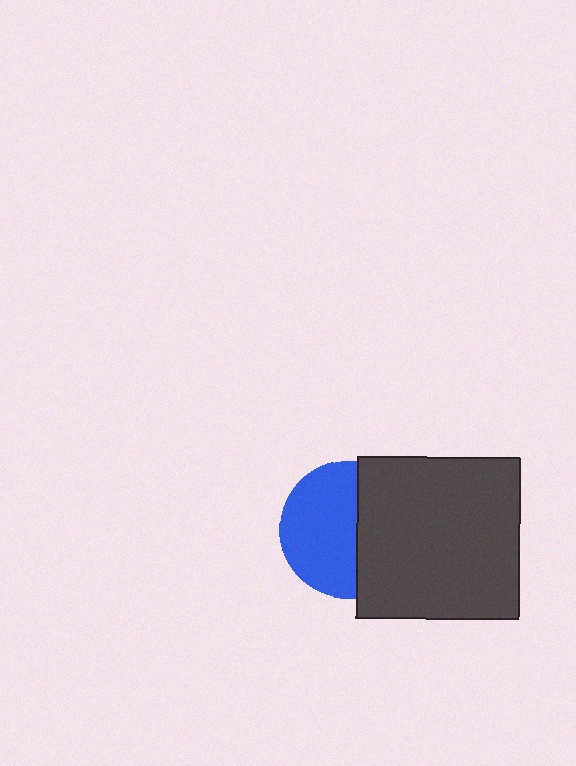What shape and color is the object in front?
The object in front is a dark gray square.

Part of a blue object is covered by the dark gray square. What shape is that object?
It is a circle.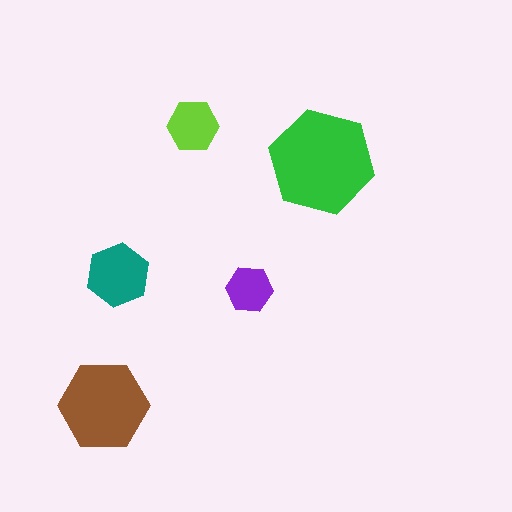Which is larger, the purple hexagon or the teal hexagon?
The teal one.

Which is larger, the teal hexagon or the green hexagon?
The green one.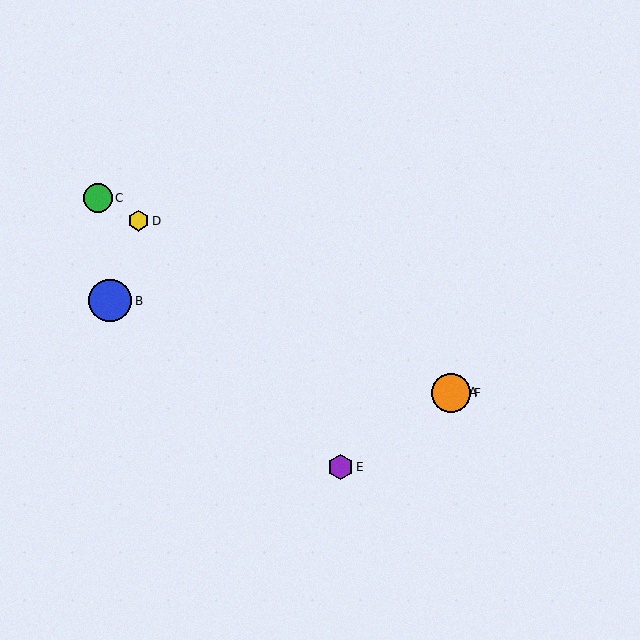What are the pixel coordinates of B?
Object B is at (110, 301).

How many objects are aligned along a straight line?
4 objects (A, C, D, F) are aligned along a straight line.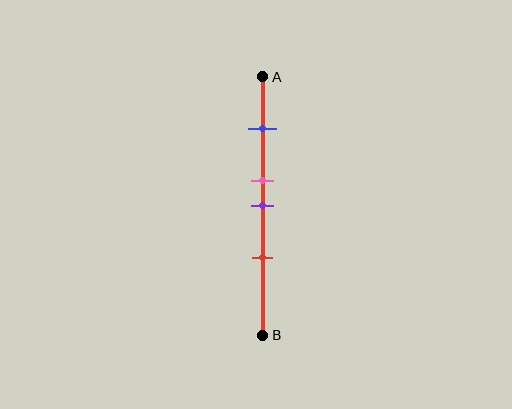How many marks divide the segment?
There are 4 marks dividing the segment.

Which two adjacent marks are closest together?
The pink and purple marks are the closest adjacent pair.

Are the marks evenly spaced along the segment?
No, the marks are not evenly spaced.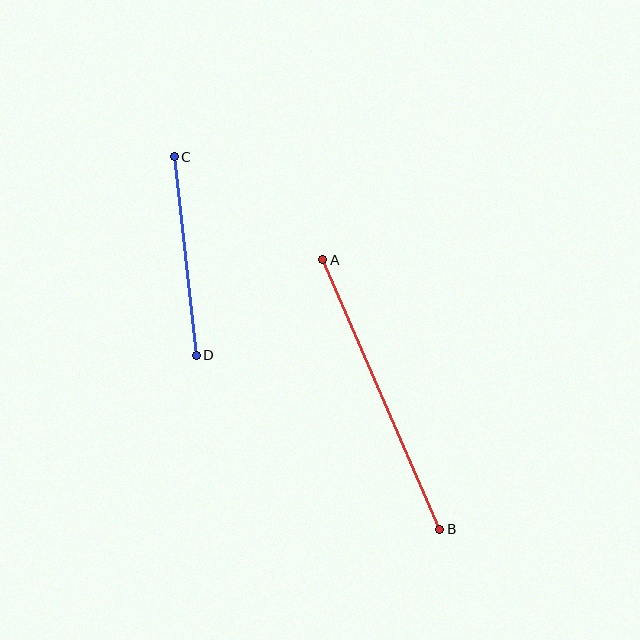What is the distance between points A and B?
The distance is approximately 294 pixels.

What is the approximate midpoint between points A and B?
The midpoint is at approximately (381, 395) pixels.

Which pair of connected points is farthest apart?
Points A and B are farthest apart.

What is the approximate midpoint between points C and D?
The midpoint is at approximately (185, 256) pixels.